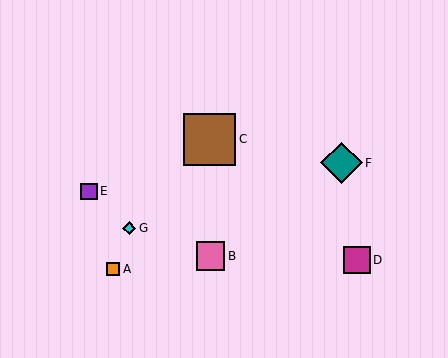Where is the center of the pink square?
The center of the pink square is at (210, 256).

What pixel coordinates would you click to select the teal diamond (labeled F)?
Click at (341, 163) to select the teal diamond F.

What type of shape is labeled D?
Shape D is a magenta square.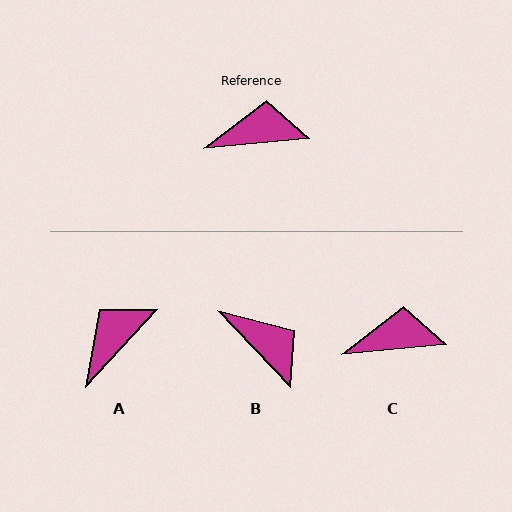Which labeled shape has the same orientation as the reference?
C.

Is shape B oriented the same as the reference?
No, it is off by about 52 degrees.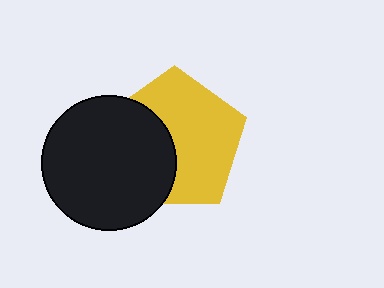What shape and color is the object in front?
The object in front is a black circle.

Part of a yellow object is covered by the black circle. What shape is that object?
It is a pentagon.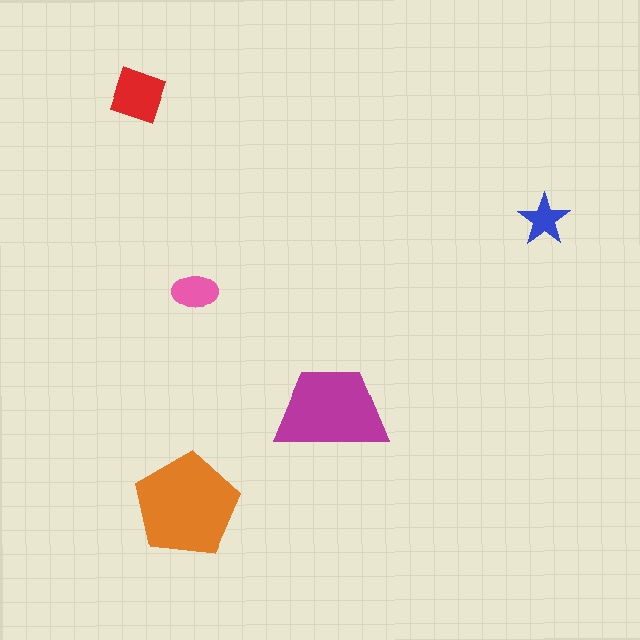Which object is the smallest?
The blue star.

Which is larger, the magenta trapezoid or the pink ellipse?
The magenta trapezoid.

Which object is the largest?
The orange pentagon.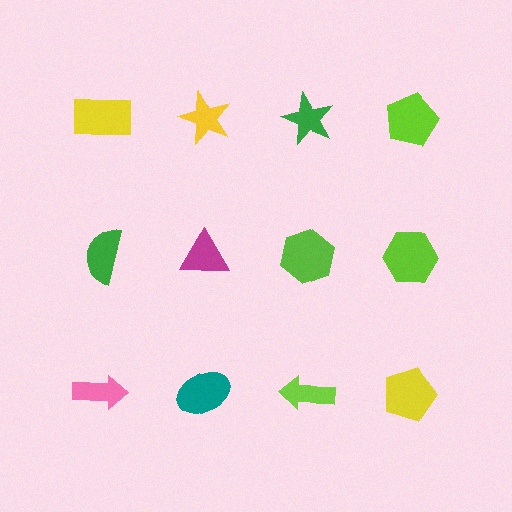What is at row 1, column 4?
A lime pentagon.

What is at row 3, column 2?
A teal ellipse.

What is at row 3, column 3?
A lime arrow.